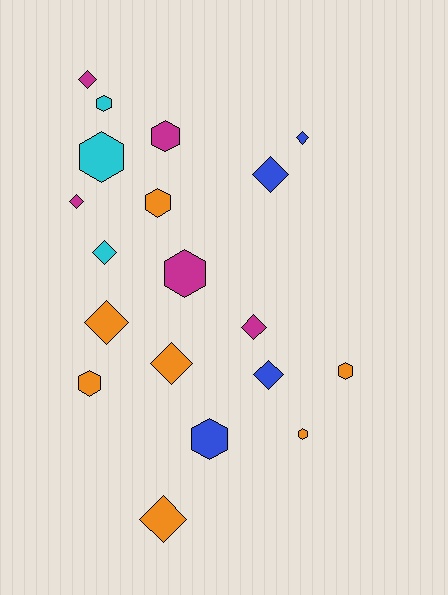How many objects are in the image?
There are 19 objects.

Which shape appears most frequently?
Diamond, with 10 objects.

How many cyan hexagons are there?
There are 2 cyan hexagons.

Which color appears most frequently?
Orange, with 7 objects.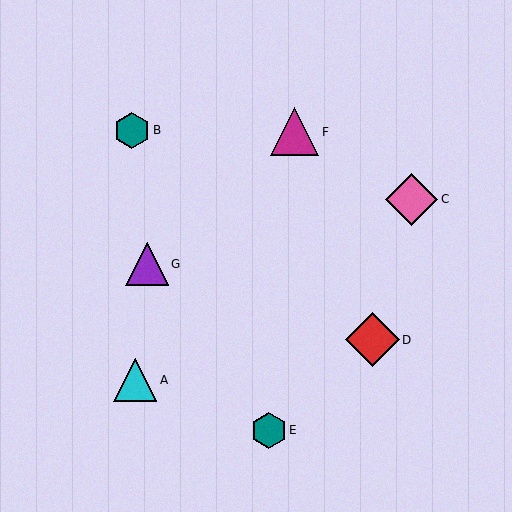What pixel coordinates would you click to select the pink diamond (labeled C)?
Click at (412, 199) to select the pink diamond C.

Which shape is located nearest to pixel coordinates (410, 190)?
The pink diamond (labeled C) at (412, 199) is nearest to that location.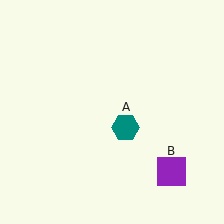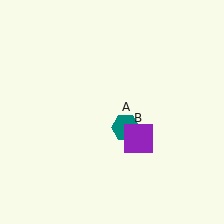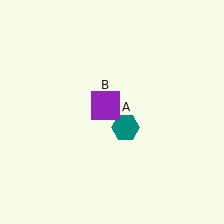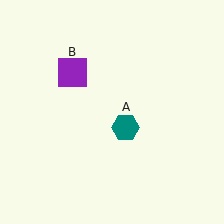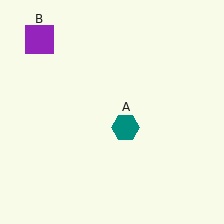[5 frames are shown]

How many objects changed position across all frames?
1 object changed position: purple square (object B).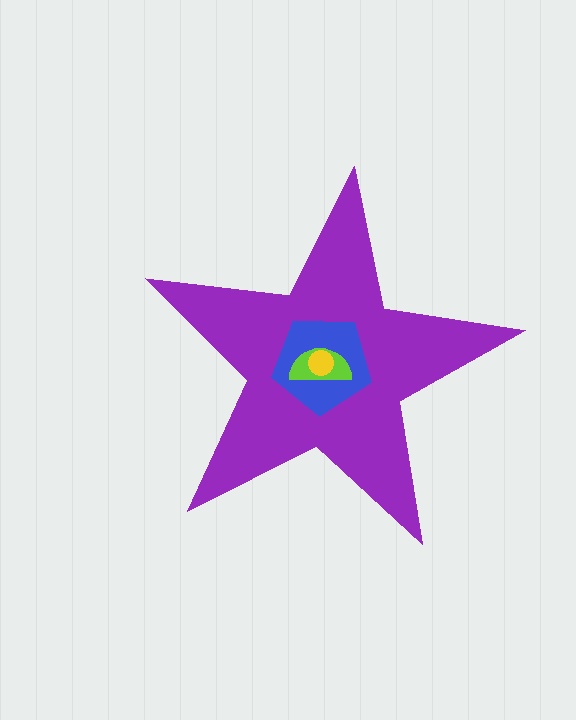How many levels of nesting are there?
4.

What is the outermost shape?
The purple star.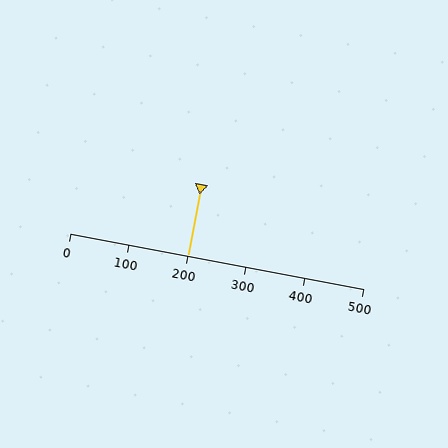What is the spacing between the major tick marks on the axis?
The major ticks are spaced 100 apart.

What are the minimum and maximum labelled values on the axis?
The axis runs from 0 to 500.